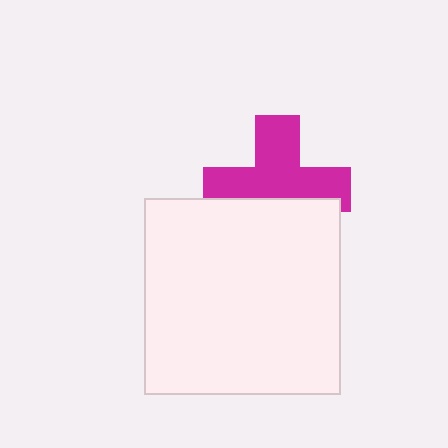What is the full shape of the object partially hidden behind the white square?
The partially hidden object is a magenta cross.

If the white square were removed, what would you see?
You would see the complete magenta cross.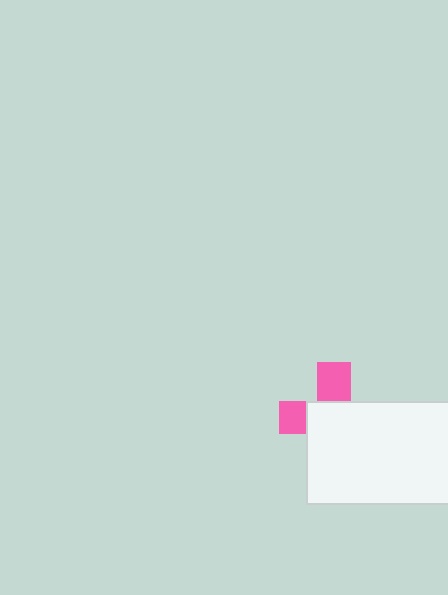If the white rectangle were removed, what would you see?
You would see the complete pink cross.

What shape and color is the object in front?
The object in front is a white rectangle.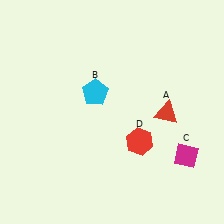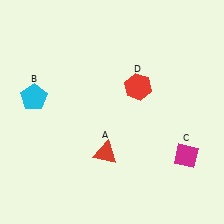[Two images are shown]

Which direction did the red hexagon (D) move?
The red hexagon (D) moved up.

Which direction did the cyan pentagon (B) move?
The cyan pentagon (B) moved left.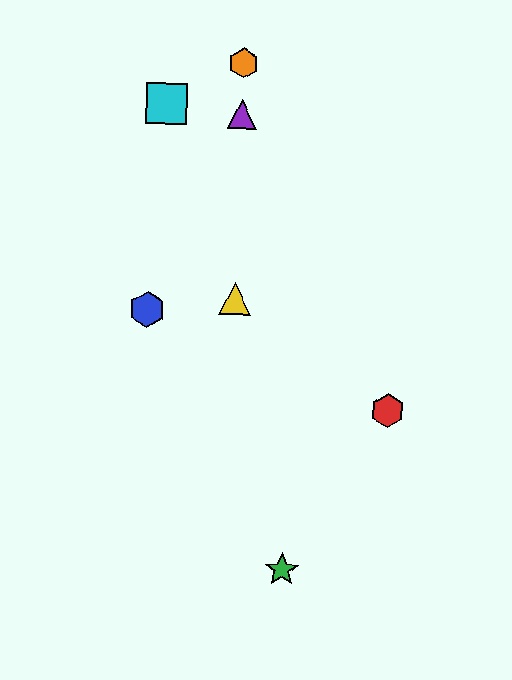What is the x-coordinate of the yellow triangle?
The yellow triangle is at x≈235.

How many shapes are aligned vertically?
3 shapes (the yellow triangle, the purple triangle, the orange hexagon) are aligned vertically.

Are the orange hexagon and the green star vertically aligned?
No, the orange hexagon is at x≈244 and the green star is at x≈282.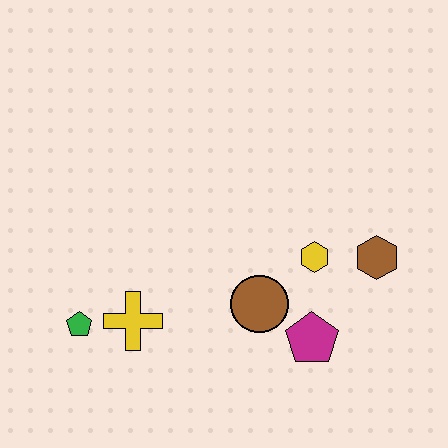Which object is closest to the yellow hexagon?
The brown hexagon is closest to the yellow hexagon.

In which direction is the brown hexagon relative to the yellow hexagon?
The brown hexagon is to the right of the yellow hexagon.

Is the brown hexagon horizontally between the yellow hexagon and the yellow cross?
No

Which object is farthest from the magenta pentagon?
The green pentagon is farthest from the magenta pentagon.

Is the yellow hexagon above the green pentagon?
Yes